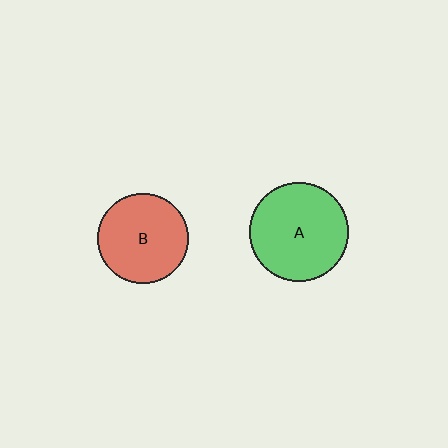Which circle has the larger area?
Circle A (green).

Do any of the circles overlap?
No, none of the circles overlap.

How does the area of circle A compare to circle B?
Approximately 1.2 times.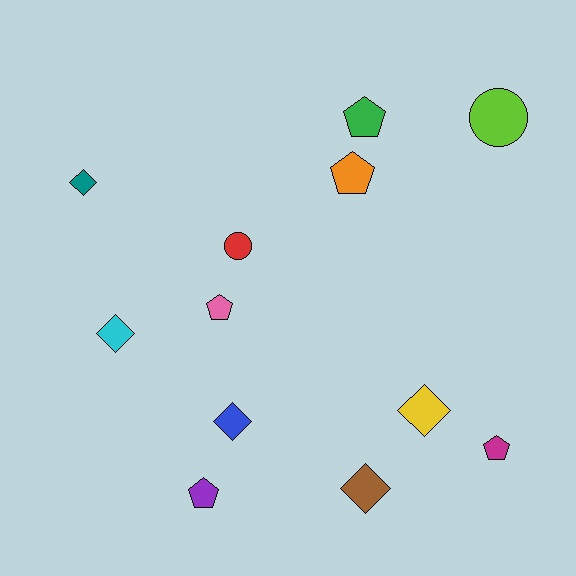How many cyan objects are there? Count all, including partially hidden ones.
There is 1 cyan object.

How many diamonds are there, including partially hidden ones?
There are 5 diamonds.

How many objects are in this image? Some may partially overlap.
There are 12 objects.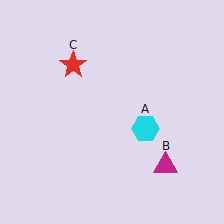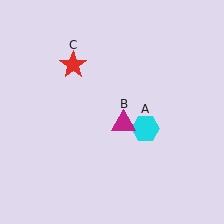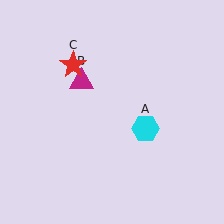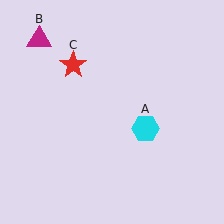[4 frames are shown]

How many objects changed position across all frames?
1 object changed position: magenta triangle (object B).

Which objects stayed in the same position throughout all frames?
Cyan hexagon (object A) and red star (object C) remained stationary.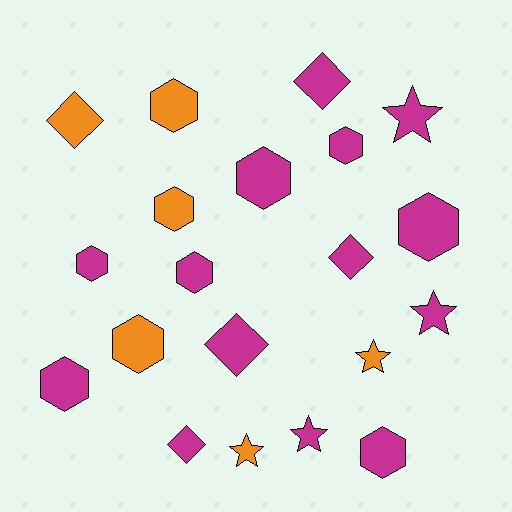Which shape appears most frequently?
Hexagon, with 10 objects.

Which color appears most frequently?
Magenta, with 14 objects.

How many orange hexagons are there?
There are 3 orange hexagons.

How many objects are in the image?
There are 20 objects.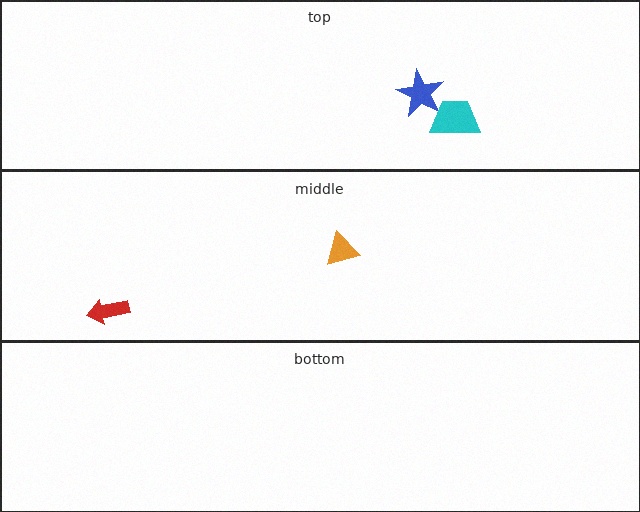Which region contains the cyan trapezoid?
The top region.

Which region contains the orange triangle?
The middle region.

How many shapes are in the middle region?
2.